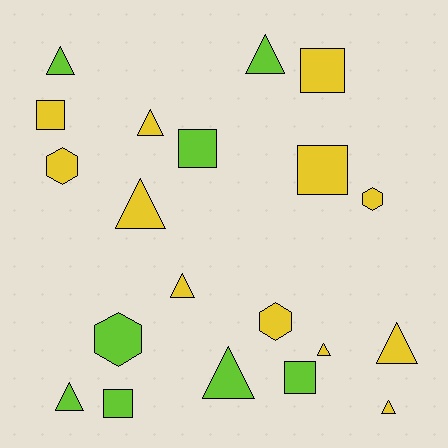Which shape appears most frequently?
Triangle, with 10 objects.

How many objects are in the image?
There are 20 objects.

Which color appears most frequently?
Yellow, with 12 objects.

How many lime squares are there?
There are 3 lime squares.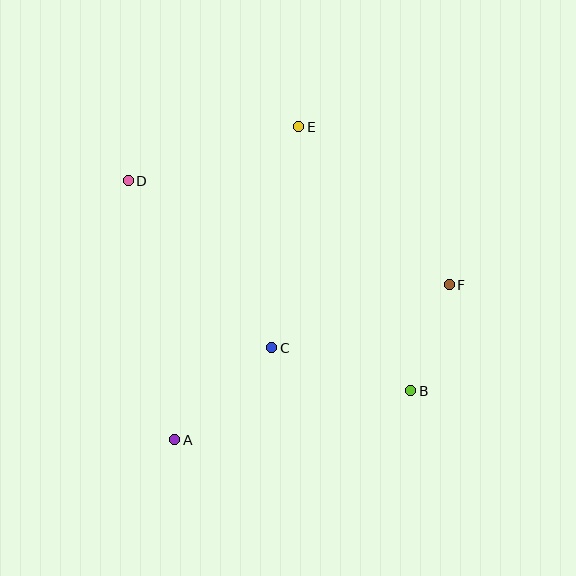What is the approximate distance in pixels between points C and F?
The distance between C and F is approximately 189 pixels.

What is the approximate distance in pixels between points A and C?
The distance between A and C is approximately 134 pixels.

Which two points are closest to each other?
Points B and F are closest to each other.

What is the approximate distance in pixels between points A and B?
The distance between A and B is approximately 241 pixels.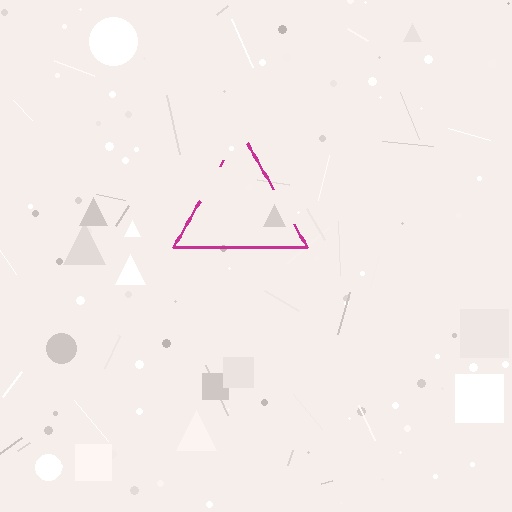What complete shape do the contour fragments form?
The contour fragments form a triangle.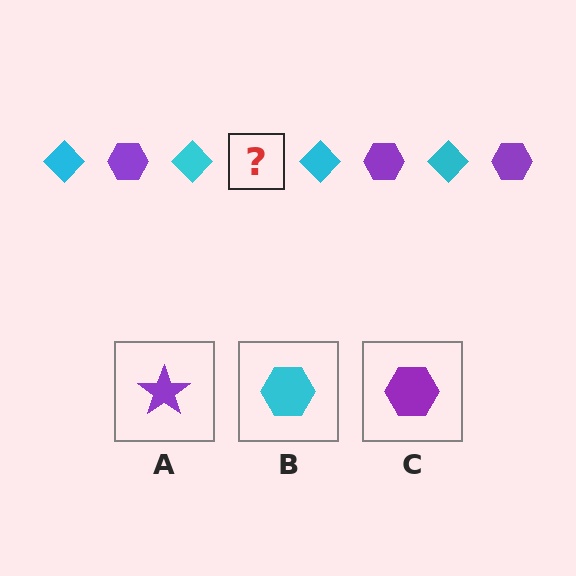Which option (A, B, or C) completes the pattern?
C.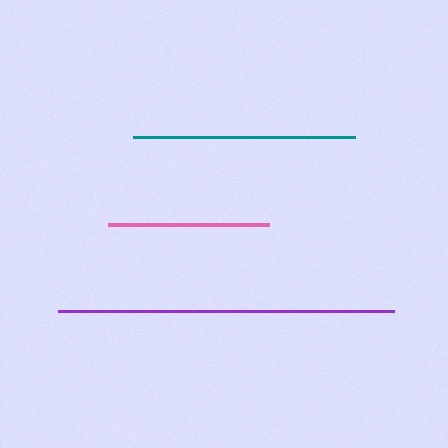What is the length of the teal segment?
The teal segment is approximately 222 pixels long.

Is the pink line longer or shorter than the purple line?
The purple line is longer than the pink line.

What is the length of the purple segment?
The purple segment is approximately 336 pixels long.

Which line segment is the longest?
The purple line is the longest at approximately 336 pixels.